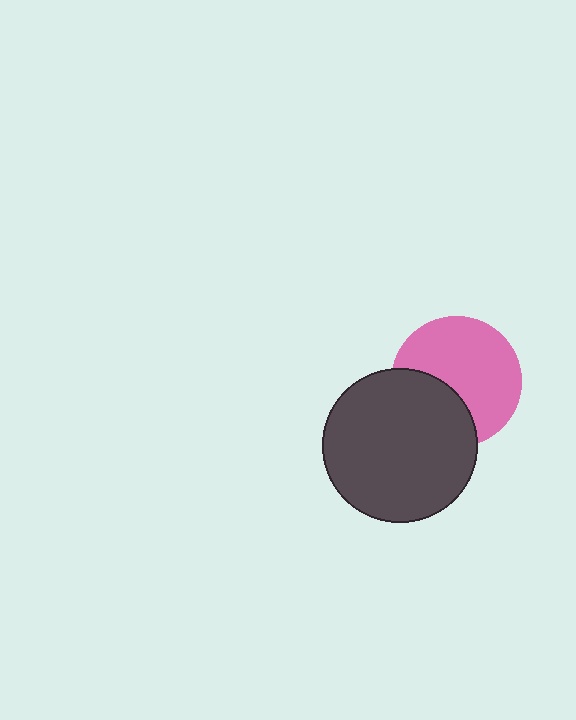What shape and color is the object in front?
The object in front is a dark gray circle.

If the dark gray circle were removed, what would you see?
You would see the complete pink circle.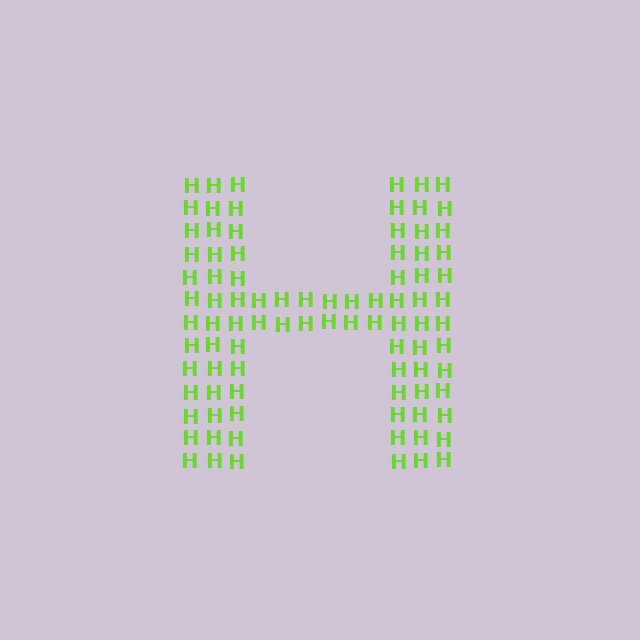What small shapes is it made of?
It is made of small letter H's.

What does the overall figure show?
The overall figure shows the letter H.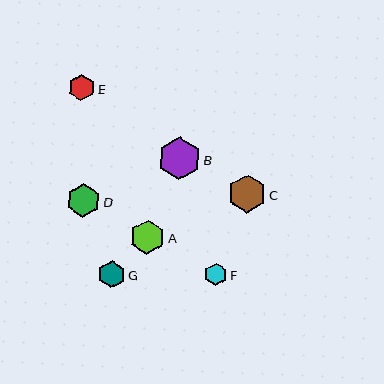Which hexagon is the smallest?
Hexagon F is the smallest with a size of approximately 23 pixels.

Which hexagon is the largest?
Hexagon B is the largest with a size of approximately 43 pixels.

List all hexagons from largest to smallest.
From largest to smallest: B, C, A, D, G, E, F.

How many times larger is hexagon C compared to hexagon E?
Hexagon C is approximately 1.4 times the size of hexagon E.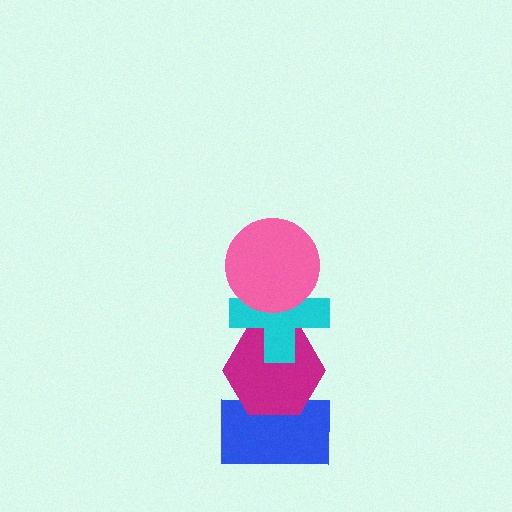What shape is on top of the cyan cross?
The pink circle is on top of the cyan cross.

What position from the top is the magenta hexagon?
The magenta hexagon is 3rd from the top.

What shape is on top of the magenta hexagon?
The cyan cross is on top of the magenta hexagon.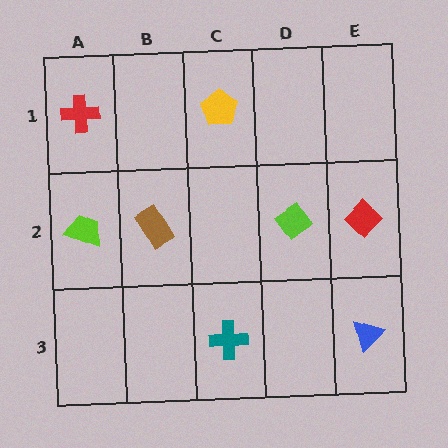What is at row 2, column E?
A red diamond.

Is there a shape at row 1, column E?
No, that cell is empty.